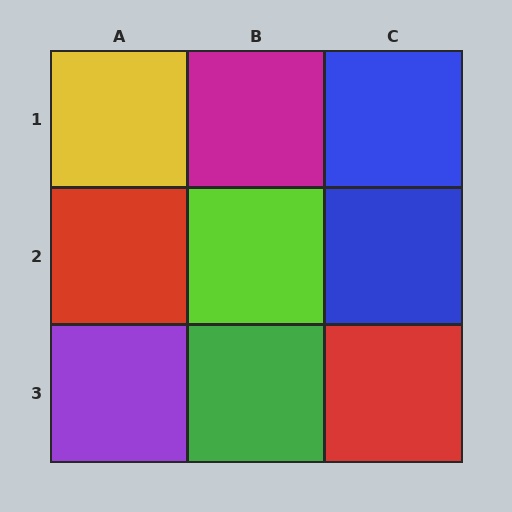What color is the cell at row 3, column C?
Red.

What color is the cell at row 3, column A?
Purple.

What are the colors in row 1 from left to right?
Yellow, magenta, blue.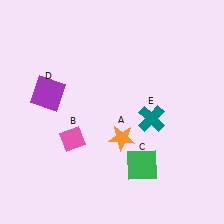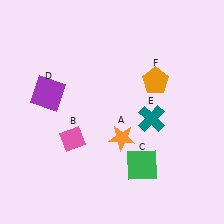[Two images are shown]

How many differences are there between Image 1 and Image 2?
There is 1 difference between the two images.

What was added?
An orange pentagon (F) was added in Image 2.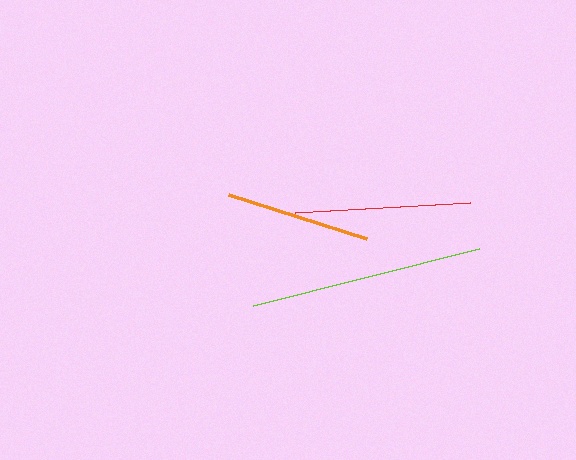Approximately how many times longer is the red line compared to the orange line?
The red line is approximately 1.2 times the length of the orange line.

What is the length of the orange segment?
The orange segment is approximately 145 pixels long.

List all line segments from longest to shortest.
From longest to shortest: lime, red, orange.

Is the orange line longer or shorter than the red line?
The red line is longer than the orange line.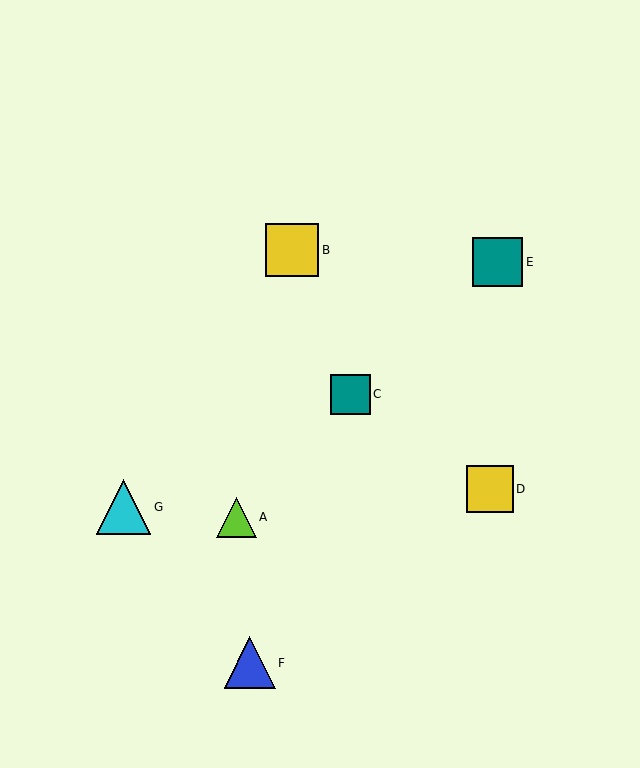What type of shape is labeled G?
Shape G is a cyan triangle.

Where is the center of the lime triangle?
The center of the lime triangle is at (237, 517).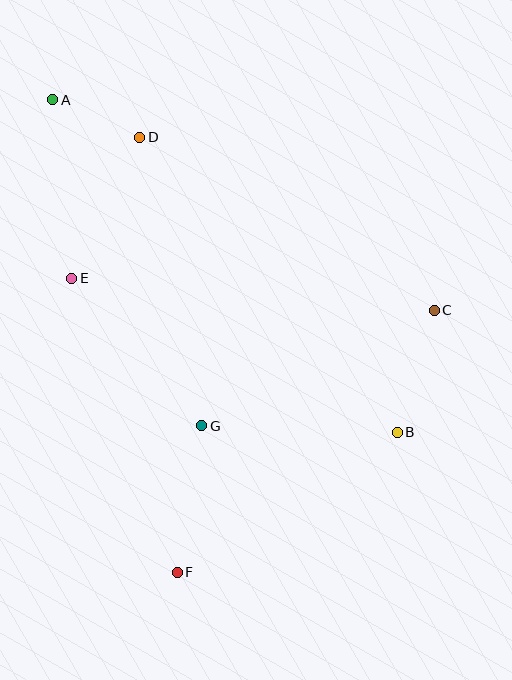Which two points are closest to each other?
Points A and D are closest to each other.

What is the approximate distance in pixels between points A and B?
The distance between A and B is approximately 479 pixels.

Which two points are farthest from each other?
Points A and F are farthest from each other.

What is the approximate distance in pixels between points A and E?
The distance between A and E is approximately 180 pixels.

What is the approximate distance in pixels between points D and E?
The distance between D and E is approximately 157 pixels.